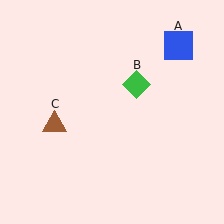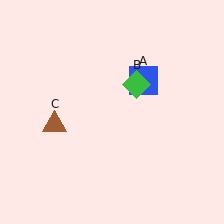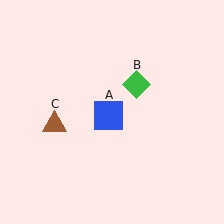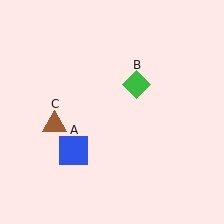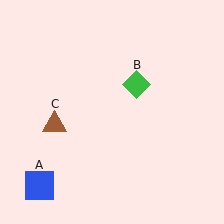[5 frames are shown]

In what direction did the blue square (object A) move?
The blue square (object A) moved down and to the left.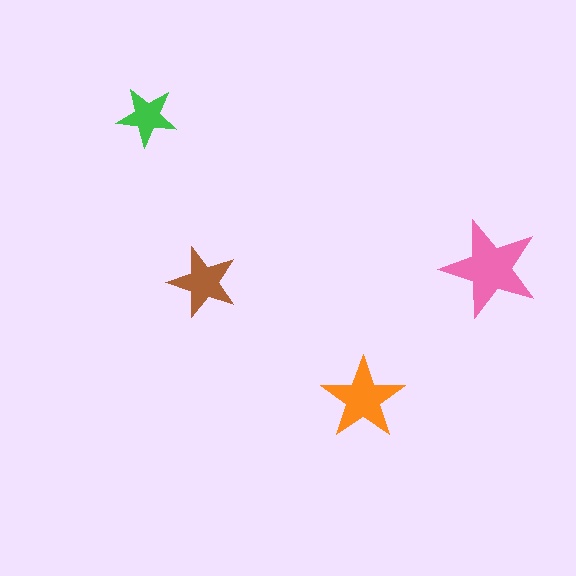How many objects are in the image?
There are 4 objects in the image.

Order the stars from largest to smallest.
the pink one, the orange one, the brown one, the green one.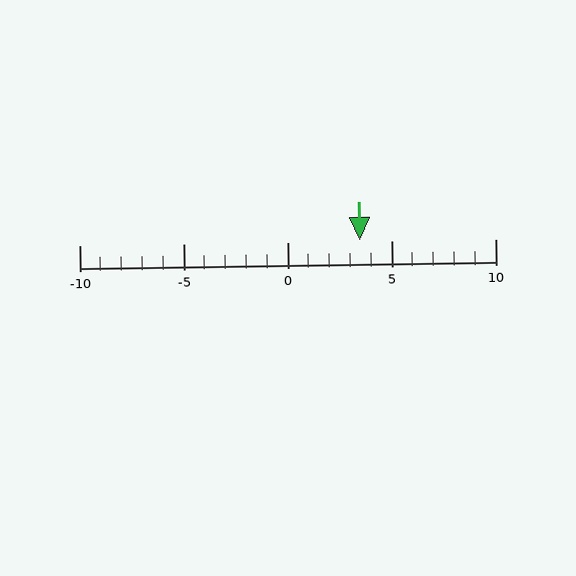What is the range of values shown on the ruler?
The ruler shows values from -10 to 10.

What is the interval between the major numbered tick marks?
The major tick marks are spaced 5 units apart.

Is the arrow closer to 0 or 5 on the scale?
The arrow is closer to 5.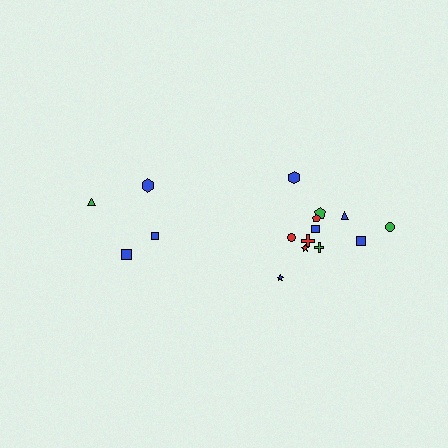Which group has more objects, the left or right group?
The right group.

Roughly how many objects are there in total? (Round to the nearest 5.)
Roughly 15 objects in total.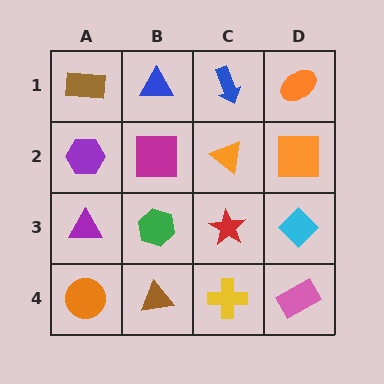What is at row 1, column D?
An orange ellipse.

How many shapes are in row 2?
4 shapes.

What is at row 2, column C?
An orange triangle.